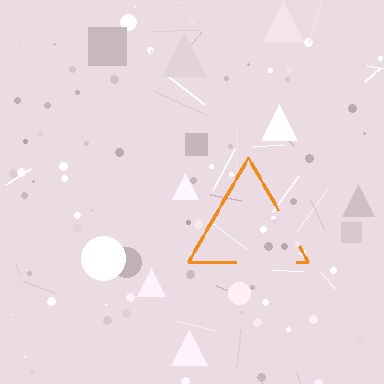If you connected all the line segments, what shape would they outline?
They would outline a triangle.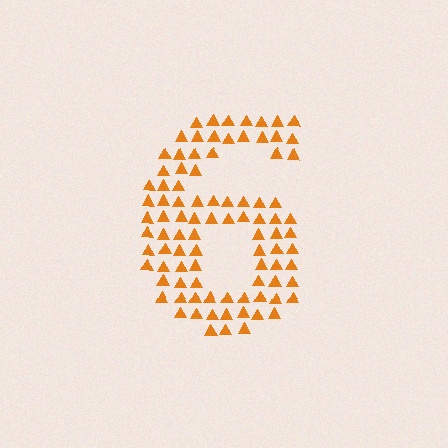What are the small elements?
The small elements are triangles.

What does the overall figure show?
The overall figure shows the digit 6.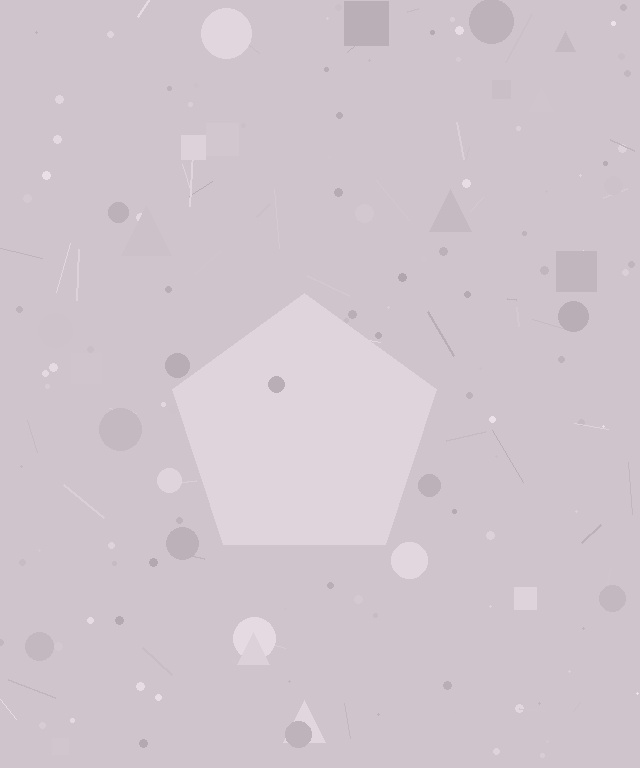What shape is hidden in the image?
A pentagon is hidden in the image.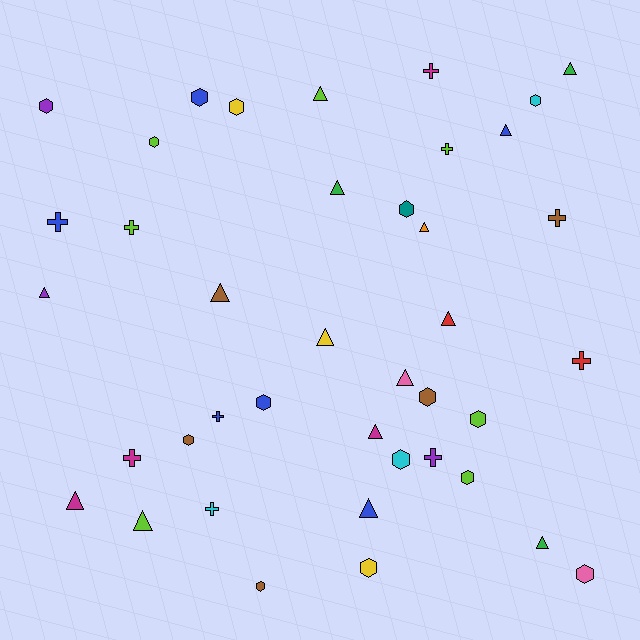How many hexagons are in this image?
There are 15 hexagons.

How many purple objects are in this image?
There are 3 purple objects.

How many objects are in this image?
There are 40 objects.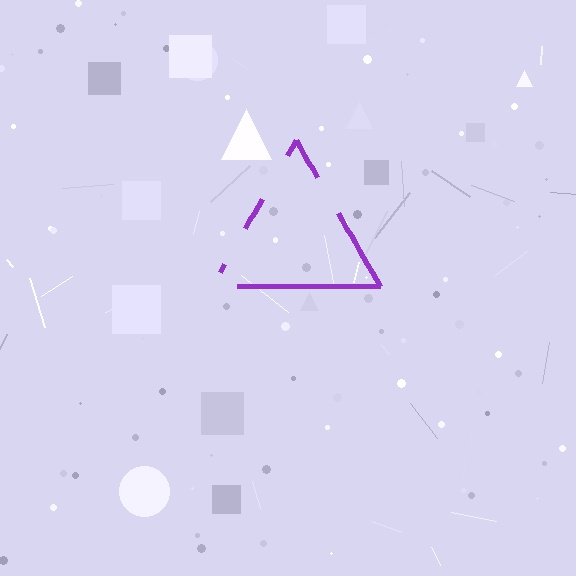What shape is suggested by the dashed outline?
The dashed outline suggests a triangle.